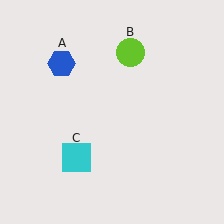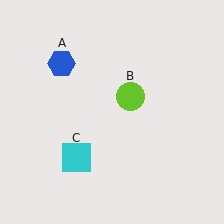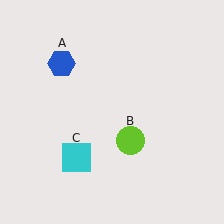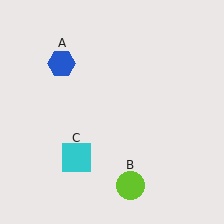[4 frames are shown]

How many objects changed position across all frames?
1 object changed position: lime circle (object B).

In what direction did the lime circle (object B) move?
The lime circle (object B) moved down.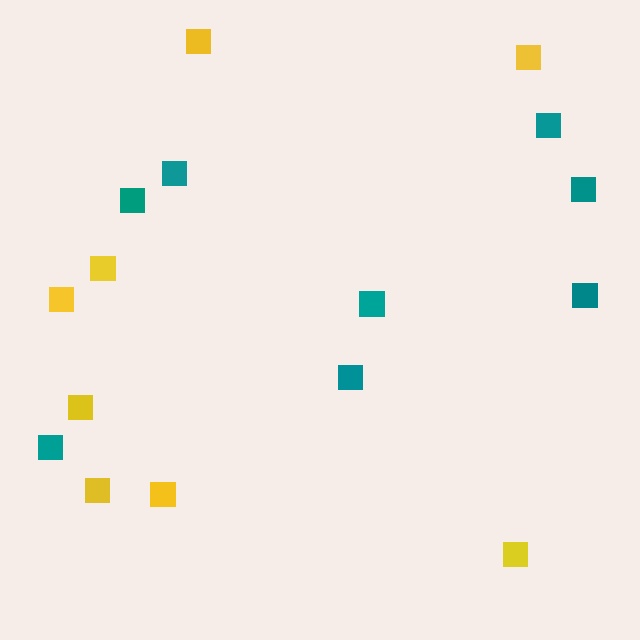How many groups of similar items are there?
There are 2 groups: one group of teal squares (8) and one group of yellow squares (8).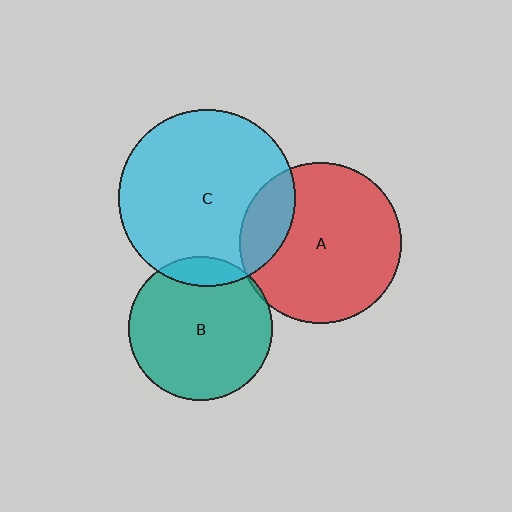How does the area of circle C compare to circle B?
Approximately 1.5 times.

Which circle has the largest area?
Circle C (cyan).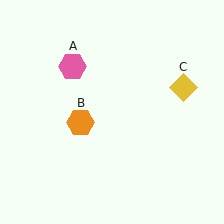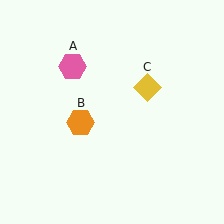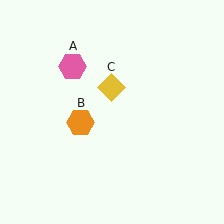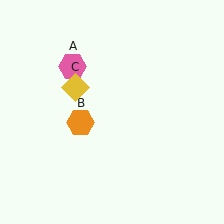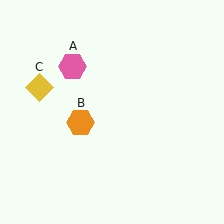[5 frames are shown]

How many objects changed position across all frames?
1 object changed position: yellow diamond (object C).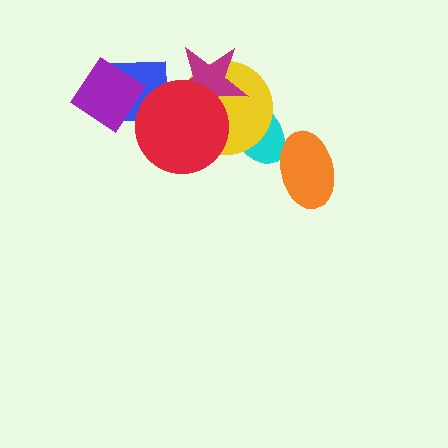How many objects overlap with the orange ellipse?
1 object overlaps with the orange ellipse.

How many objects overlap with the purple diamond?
1 object overlaps with the purple diamond.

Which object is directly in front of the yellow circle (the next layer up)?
The magenta star is directly in front of the yellow circle.